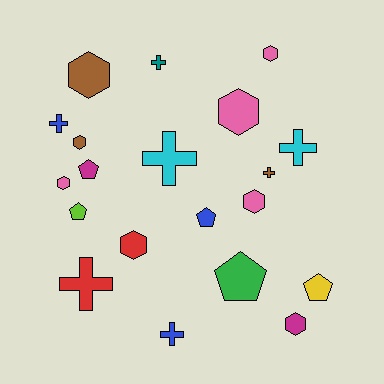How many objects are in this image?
There are 20 objects.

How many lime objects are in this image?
There is 1 lime object.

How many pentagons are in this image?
There are 5 pentagons.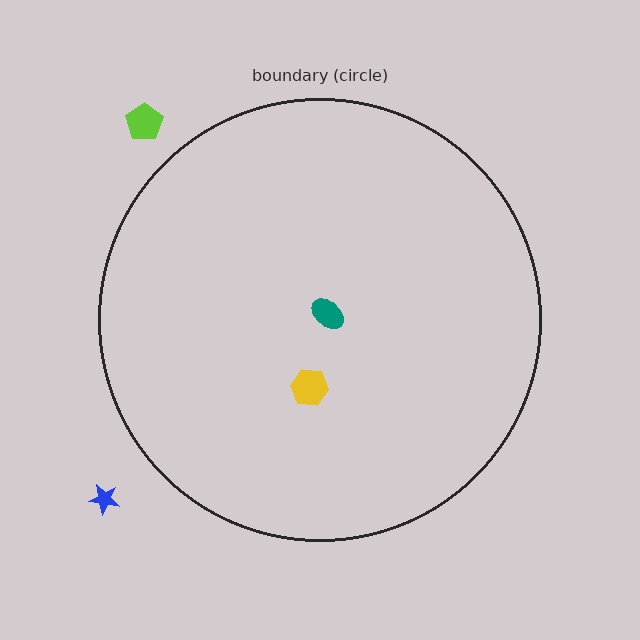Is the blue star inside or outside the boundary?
Outside.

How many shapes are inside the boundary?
2 inside, 2 outside.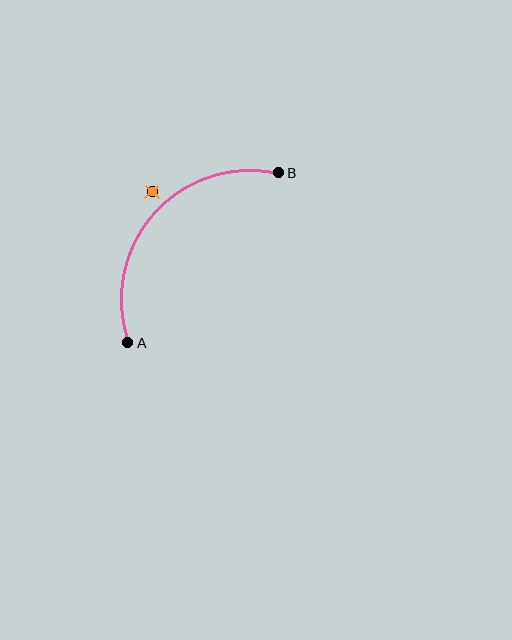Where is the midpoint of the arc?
The arc midpoint is the point on the curve farthest from the straight line joining A and B. It sits above and to the left of that line.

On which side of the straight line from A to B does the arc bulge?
The arc bulges above and to the left of the straight line connecting A and B.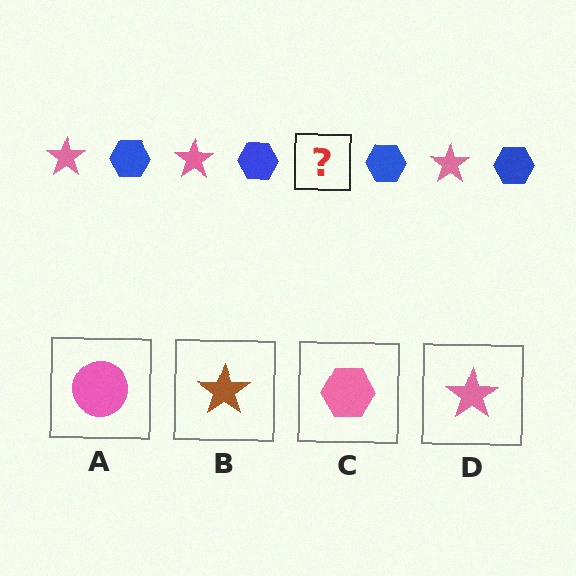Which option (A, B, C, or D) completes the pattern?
D.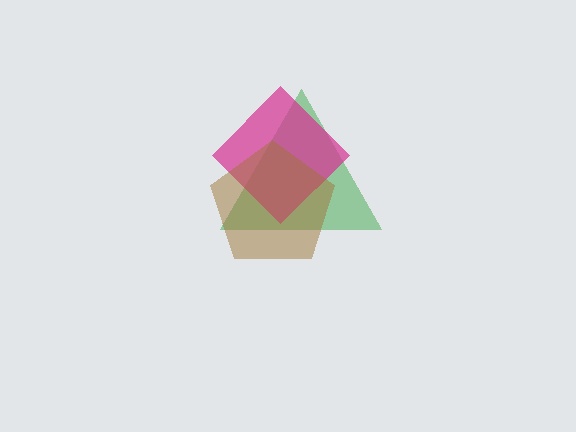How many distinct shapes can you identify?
There are 3 distinct shapes: a green triangle, a magenta diamond, a brown pentagon.